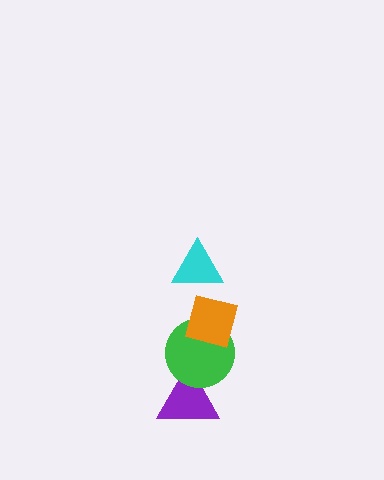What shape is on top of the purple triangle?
The green circle is on top of the purple triangle.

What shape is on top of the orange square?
The cyan triangle is on top of the orange square.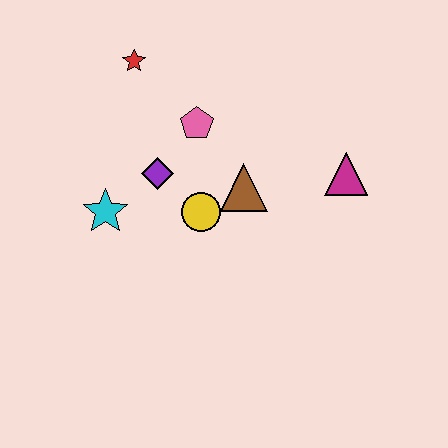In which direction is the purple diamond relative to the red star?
The purple diamond is below the red star.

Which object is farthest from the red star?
The magenta triangle is farthest from the red star.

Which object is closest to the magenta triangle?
The brown triangle is closest to the magenta triangle.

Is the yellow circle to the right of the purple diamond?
Yes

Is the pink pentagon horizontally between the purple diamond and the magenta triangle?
Yes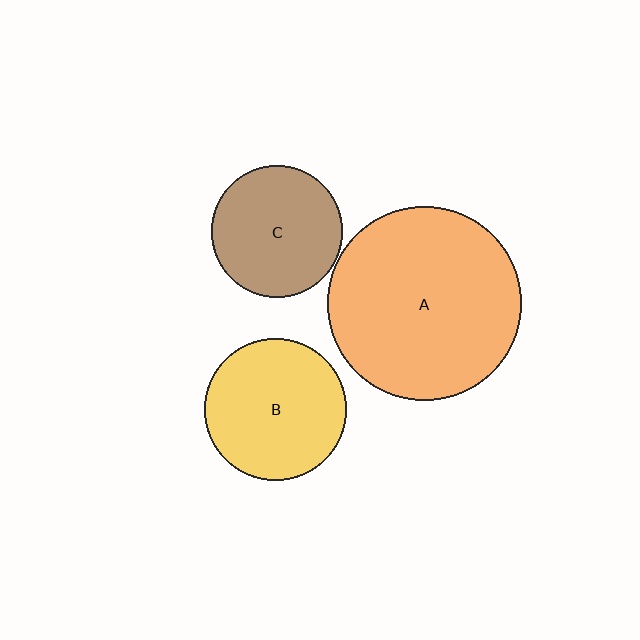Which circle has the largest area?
Circle A (orange).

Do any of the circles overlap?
No, none of the circles overlap.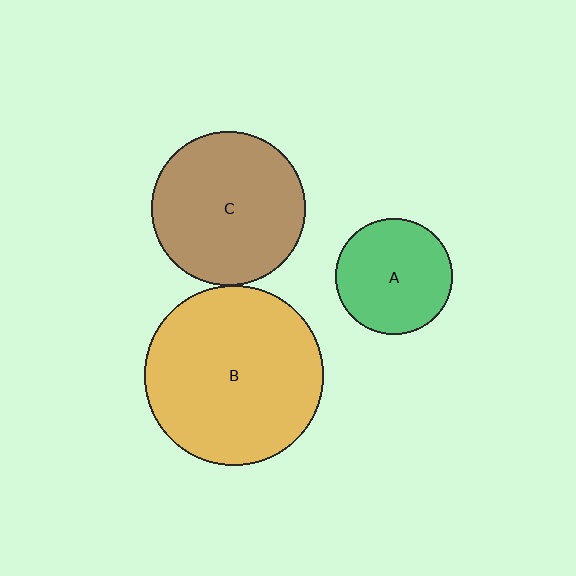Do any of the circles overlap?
No, none of the circles overlap.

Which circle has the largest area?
Circle B (orange).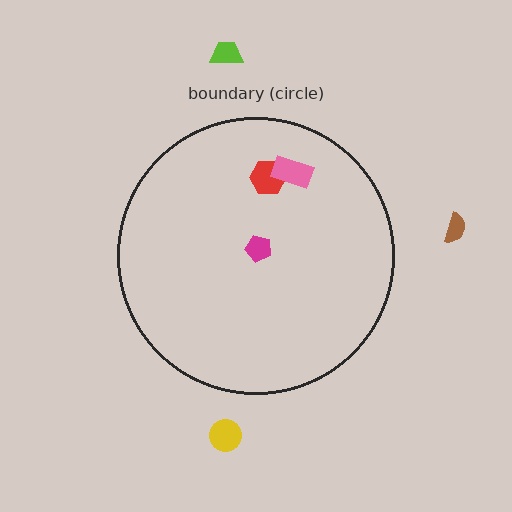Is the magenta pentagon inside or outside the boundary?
Inside.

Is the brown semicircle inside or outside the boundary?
Outside.